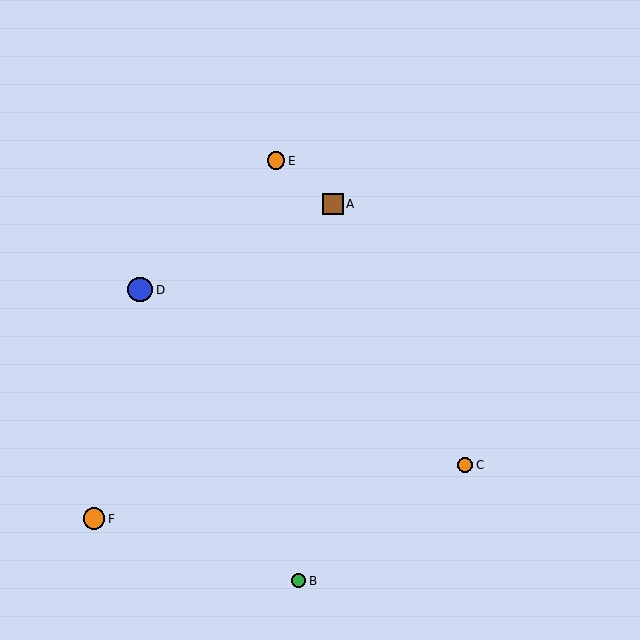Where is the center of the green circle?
The center of the green circle is at (299, 581).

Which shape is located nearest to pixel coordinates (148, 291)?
The blue circle (labeled D) at (140, 290) is nearest to that location.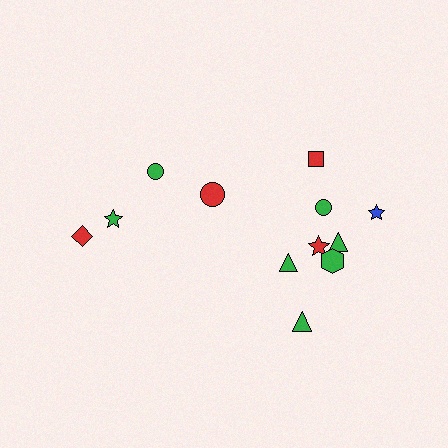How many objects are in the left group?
There are 4 objects.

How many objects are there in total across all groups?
There are 12 objects.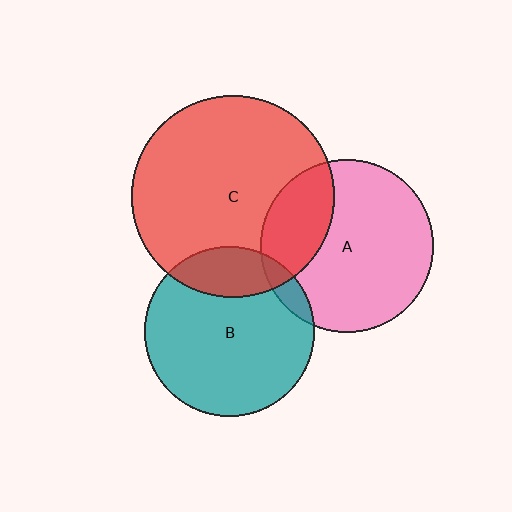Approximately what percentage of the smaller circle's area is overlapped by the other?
Approximately 5%.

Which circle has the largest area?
Circle C (red).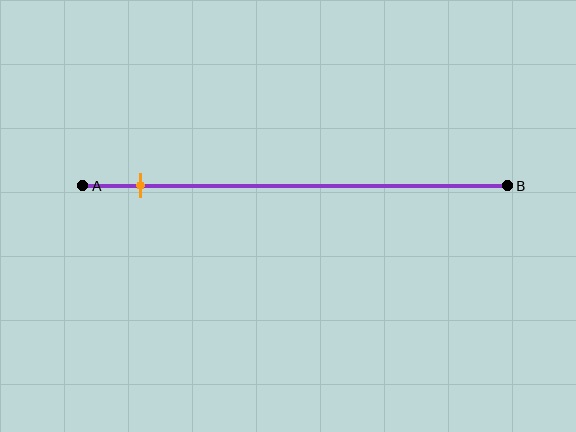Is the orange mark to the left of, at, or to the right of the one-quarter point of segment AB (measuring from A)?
The orange mark is to the left of the one-quarter point of segment AB.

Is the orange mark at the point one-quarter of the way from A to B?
No, the mark is at about 15% from A, not at the 25% one-quarter point.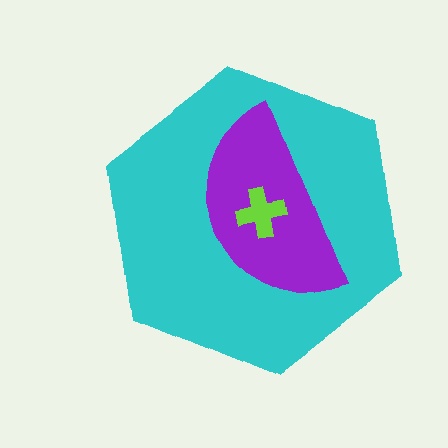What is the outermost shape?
The cyan hexagon.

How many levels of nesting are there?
3.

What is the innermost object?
The lime cross.